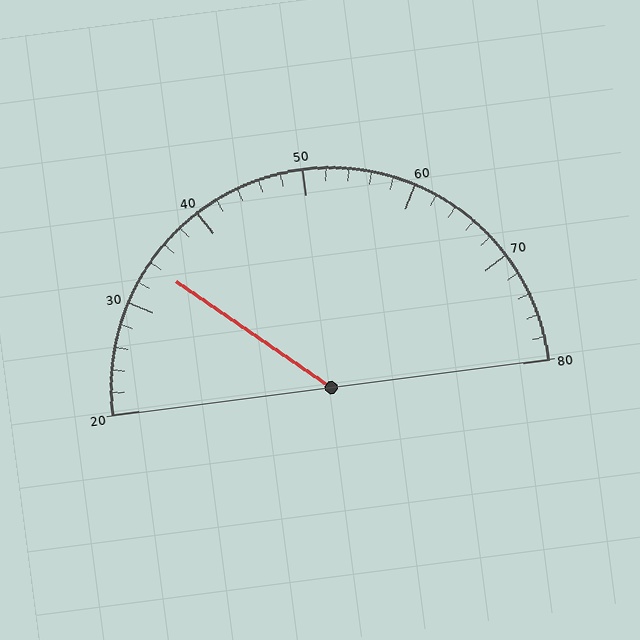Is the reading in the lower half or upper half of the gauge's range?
The reading is in the lower half of the range (20 to 80).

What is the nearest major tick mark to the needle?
The nearest major tick mark is 30.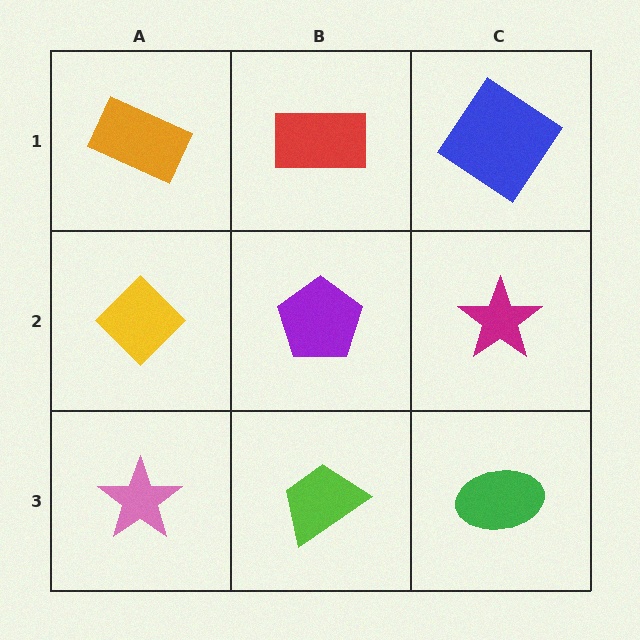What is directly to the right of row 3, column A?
A lime trapezoid.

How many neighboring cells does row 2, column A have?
3.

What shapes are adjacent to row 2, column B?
A red rectangle (row 1, column B), a lime trapezoid (row 3, column B), a yellow diamond (row 2, column A), a magenta star (row 2, column C).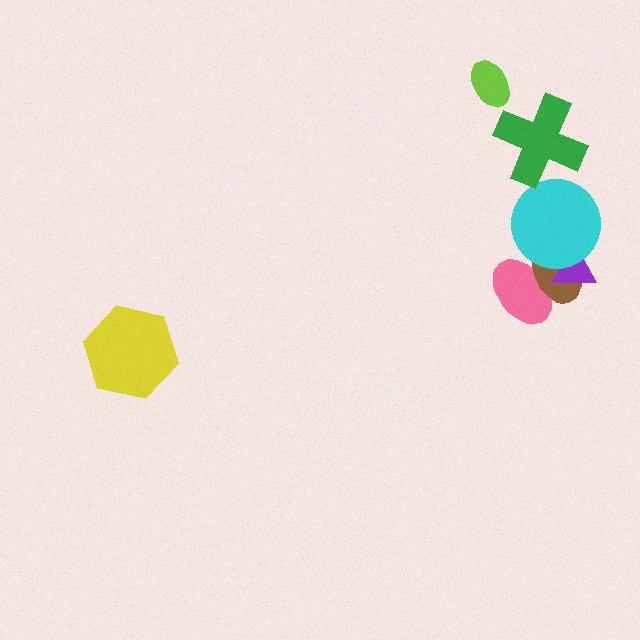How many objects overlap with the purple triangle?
2 objects overlap with the purple triangle.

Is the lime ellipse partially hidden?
No, no other shape covers it.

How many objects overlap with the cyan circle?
2 objects overlap with the cyan circle.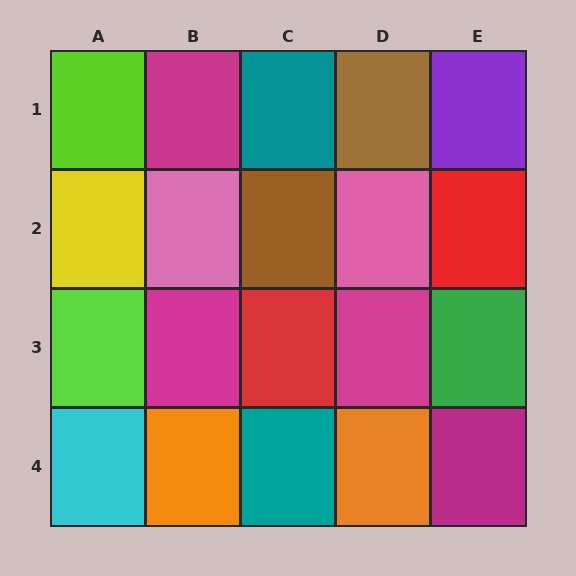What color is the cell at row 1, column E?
Purple.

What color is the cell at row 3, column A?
Lime.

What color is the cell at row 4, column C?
Teal.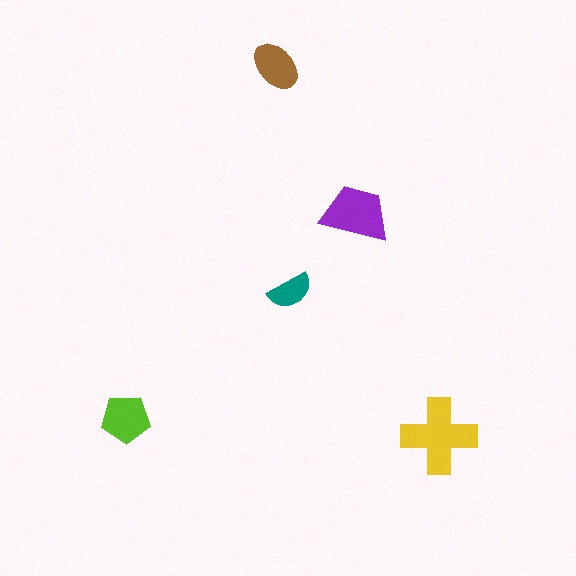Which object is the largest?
The yellow cross.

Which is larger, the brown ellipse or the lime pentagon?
The lime pentagon.